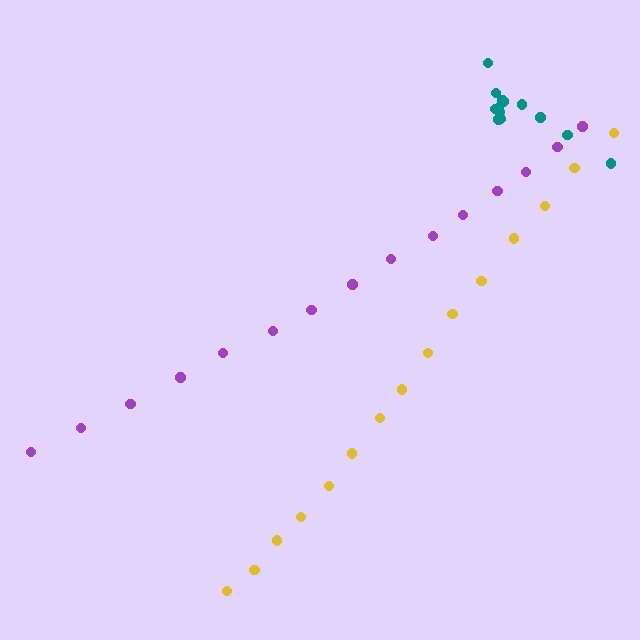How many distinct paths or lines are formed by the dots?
There are 3 distinct paths.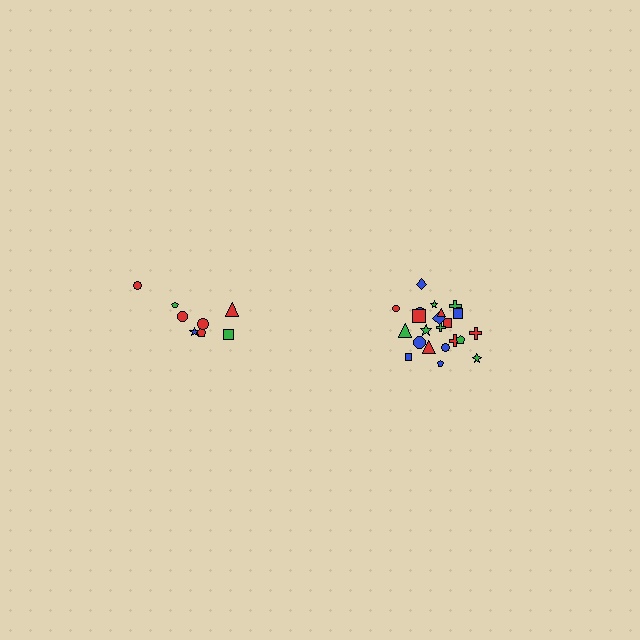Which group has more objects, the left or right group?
The right group.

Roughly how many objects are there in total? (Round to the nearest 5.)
Roughly 30 objects in total.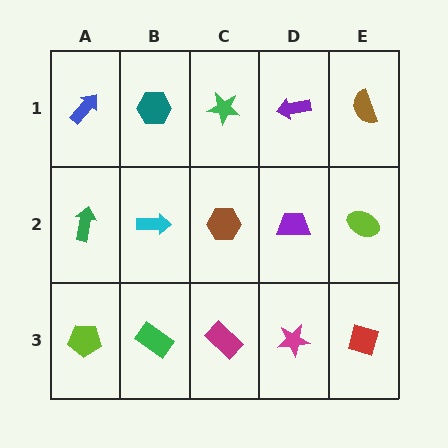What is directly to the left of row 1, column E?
A purple arrow.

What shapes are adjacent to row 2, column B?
A teal hexagon (row 1, column B), a green rectangle (row 3, column B), a green arrow (row 2, column A), a brown hexagon (row 2, column C).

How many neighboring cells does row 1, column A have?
2.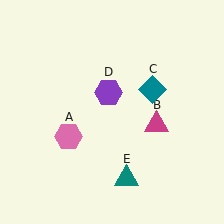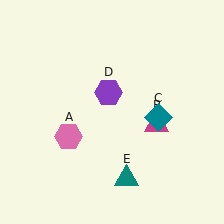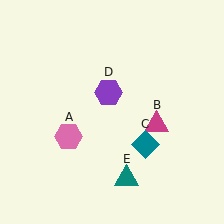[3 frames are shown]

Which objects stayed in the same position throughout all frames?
Pink hexagon (object A) and magenta triangle (object B) and purple hexagon (object D) and teal triangle (object E) remained stationary.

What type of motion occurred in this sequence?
The teal diamond (object C) rotated clockwise around the center of the scene.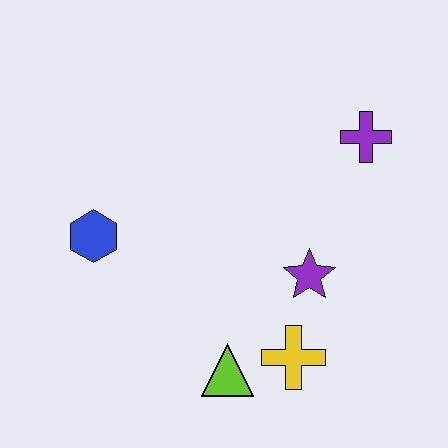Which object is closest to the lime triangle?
The yellow cross is closest to the lime triangle.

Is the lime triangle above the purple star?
No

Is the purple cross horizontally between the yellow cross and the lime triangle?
No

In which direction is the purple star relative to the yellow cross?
The purple star is above the yellow cross.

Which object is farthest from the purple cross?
The blue hexagon is farthest from the purple cross.